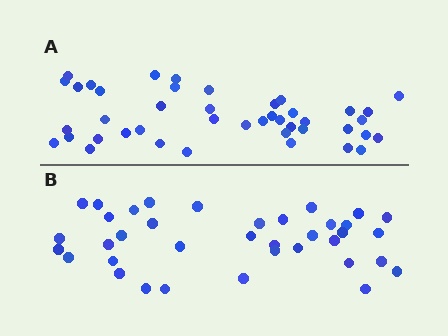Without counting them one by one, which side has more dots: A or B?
Region A (the top region) has more dots.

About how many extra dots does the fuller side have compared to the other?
Region A has about 6 more dots than region B.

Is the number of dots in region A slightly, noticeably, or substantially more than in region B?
Region A has only slightly more — the two regions are fairly close. The ratio is roughly 1.2 to 1.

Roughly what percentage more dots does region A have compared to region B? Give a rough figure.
About 15% more.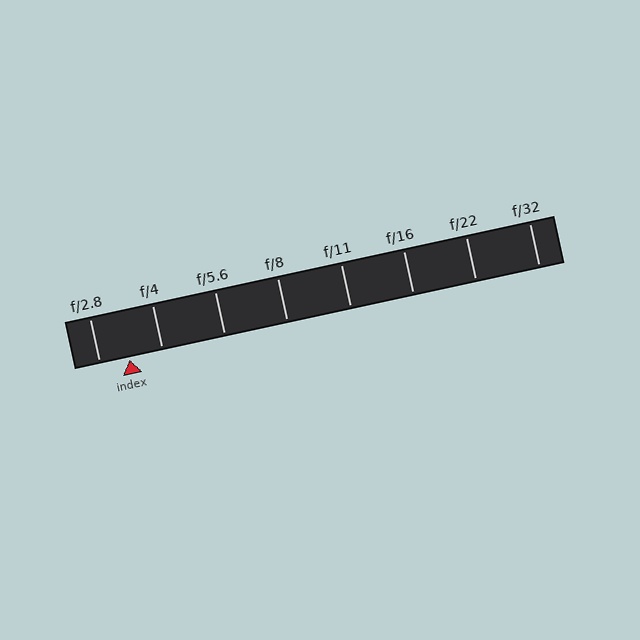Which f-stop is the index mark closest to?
The index mark is closest to f/2.8.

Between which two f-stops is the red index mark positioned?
The index mark is between f/2.8 and f/4.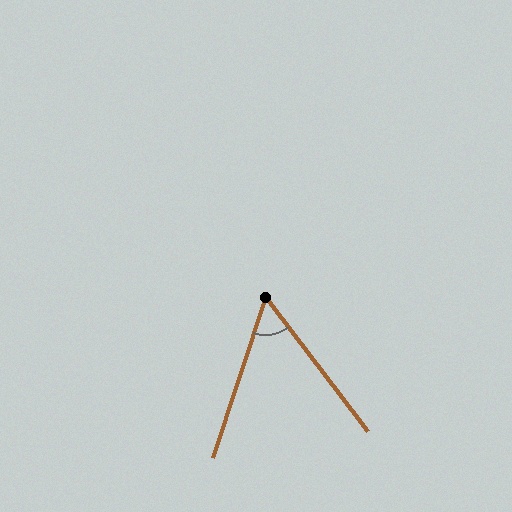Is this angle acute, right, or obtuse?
It is acute.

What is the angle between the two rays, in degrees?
Approximately 55 degrees.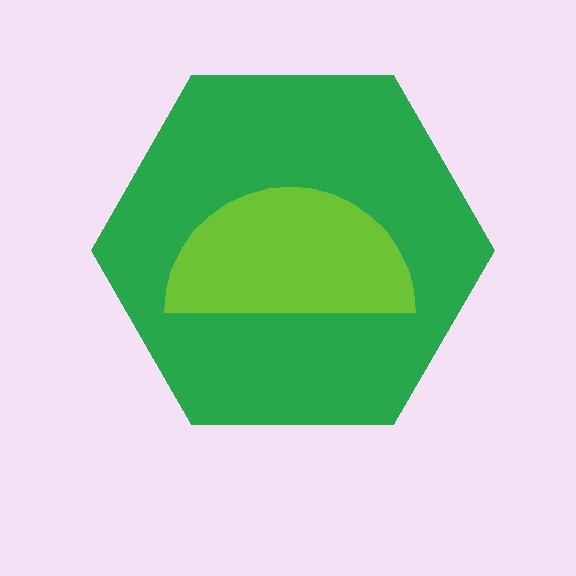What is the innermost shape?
The lime semicircle.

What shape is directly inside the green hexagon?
The lime semicircle.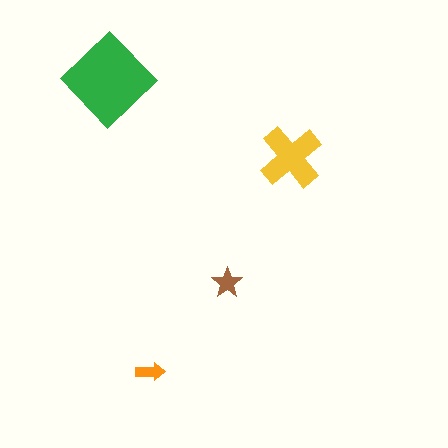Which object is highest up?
The green diamond is topmost.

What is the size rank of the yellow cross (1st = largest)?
2nd.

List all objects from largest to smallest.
The green diamond, the yellow cross, the brown star, the orange arrow.